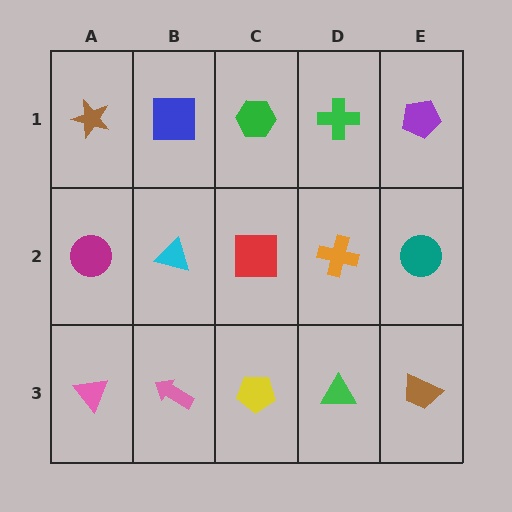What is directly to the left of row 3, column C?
A pink arrow.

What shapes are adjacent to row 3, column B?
A cyan triangle (row 2, column B), a pink triangle (row 3, column A), a yellow pentagon (row 3, column C).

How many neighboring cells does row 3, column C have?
3.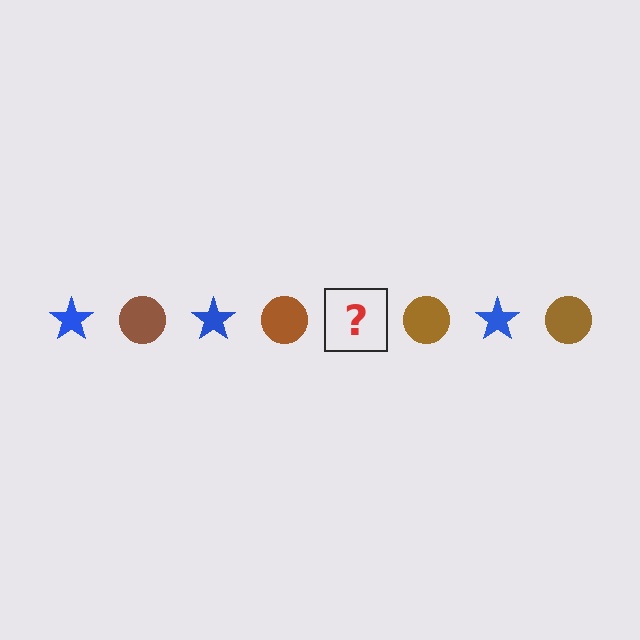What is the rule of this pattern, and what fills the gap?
The rule is that the pattern alternates between blue star and brown circle. The gap should be filled with a blue star.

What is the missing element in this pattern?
The missing element is a blue star.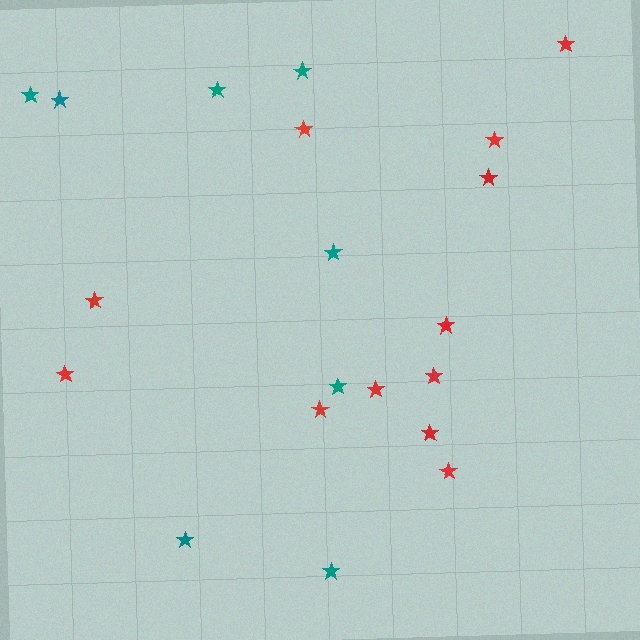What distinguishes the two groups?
There are 2 groups: one group of red stars (12) and one group of teal stars (8).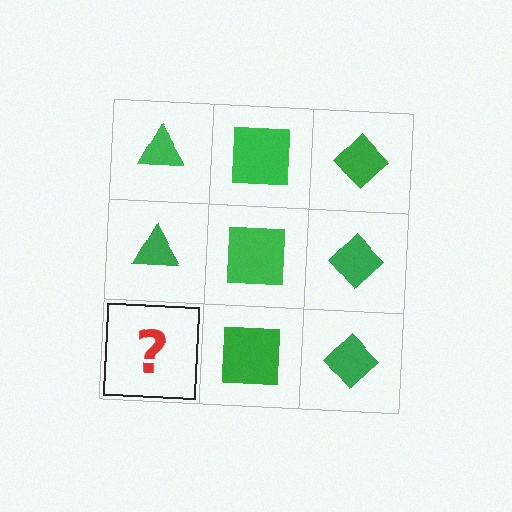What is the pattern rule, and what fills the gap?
The rule is that each column has a consistent shape. The gap should be filled with a green triangle.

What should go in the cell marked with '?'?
The missing cell should contain a green triangle.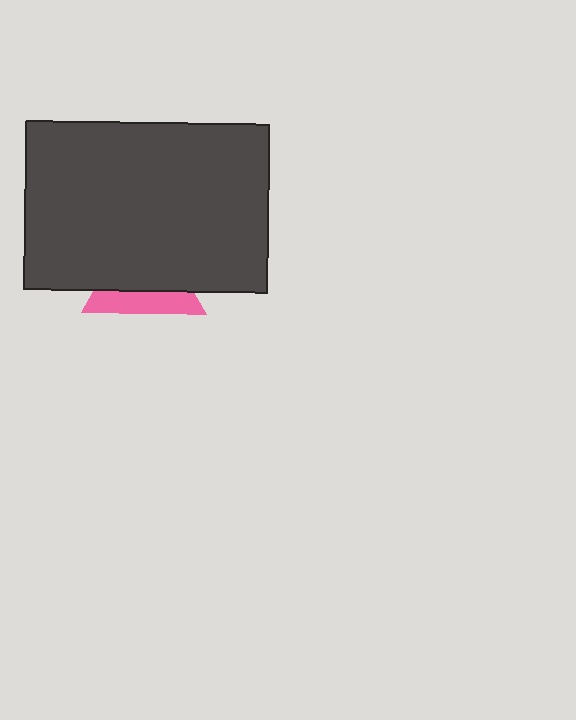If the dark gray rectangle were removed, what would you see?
You would see the complete pink triangle.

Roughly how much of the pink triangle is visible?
A small part of it is visible (roughly 36%).